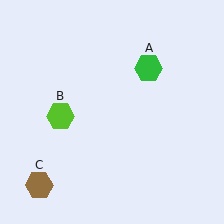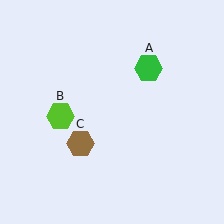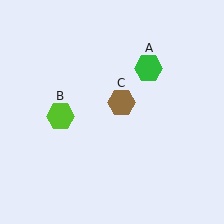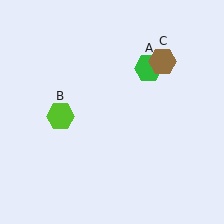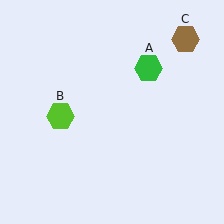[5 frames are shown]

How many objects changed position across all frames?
1 object changed position: brown hexagon (object C).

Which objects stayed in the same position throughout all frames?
Green hexagon (object A) and lime hexagon (object B) remained stationary.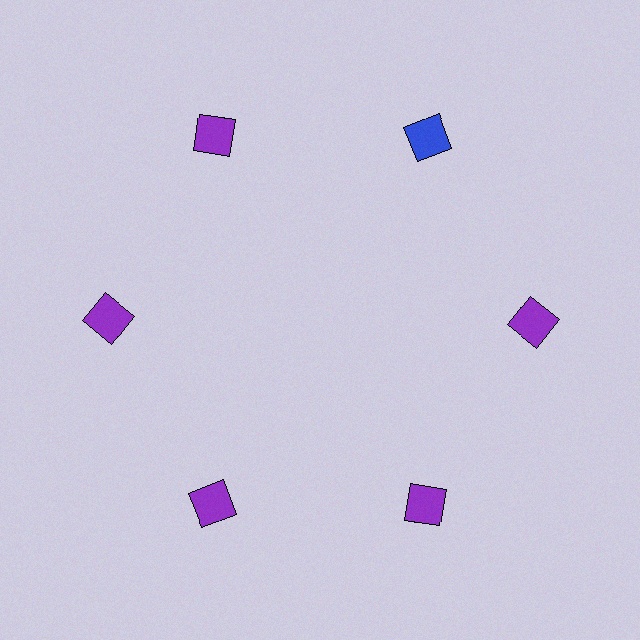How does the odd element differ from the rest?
It has a different color: blue instead of purple.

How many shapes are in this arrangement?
There are 6 shapes arranged in a ring pattern.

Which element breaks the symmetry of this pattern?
The blue square at roughly the 1 o'clock position breaks the symmetry. All other shapes are purple squares.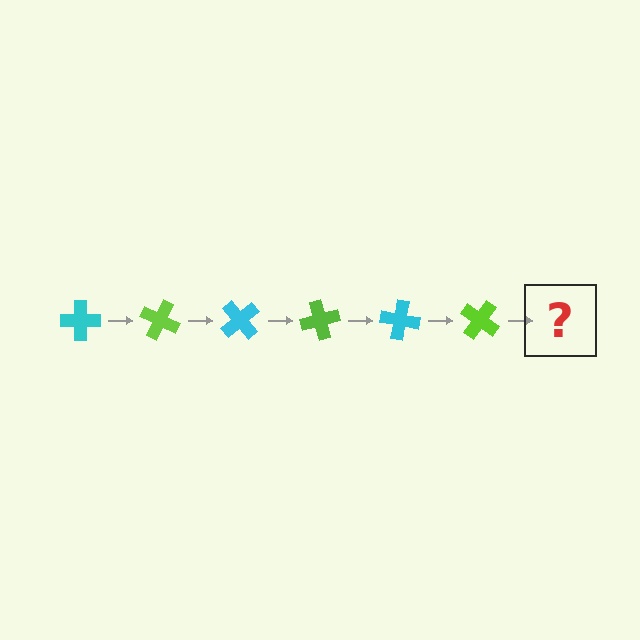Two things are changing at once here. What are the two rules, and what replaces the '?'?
The two rules are that it rotates 25 degrees each step and the color cycles through cyan and lime. The '?' should be a cyan cross, rotated 150 degrees from the start.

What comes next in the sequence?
The next element should be a cyan cross, rotated 150 degrees from the start.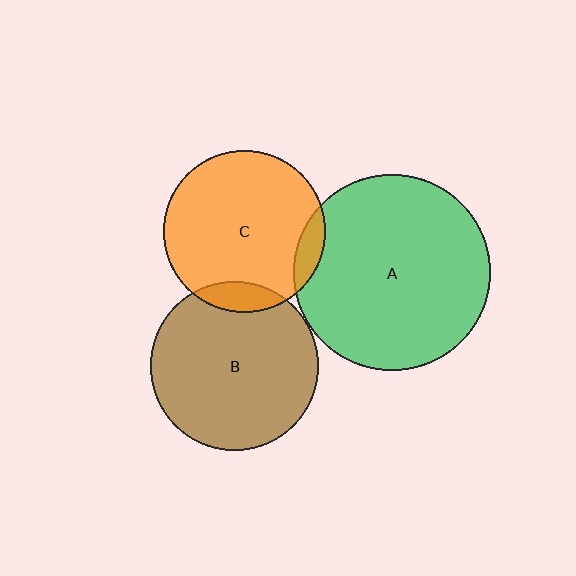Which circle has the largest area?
Circle A (green).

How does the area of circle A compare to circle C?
Approximately 1.5 times.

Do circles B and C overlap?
Yes.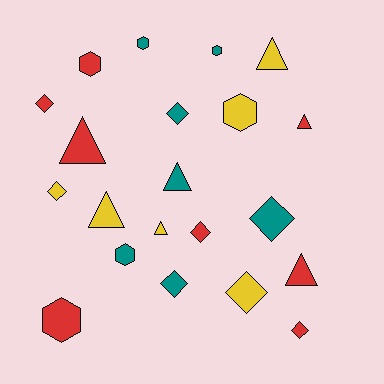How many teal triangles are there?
There is 1 teal triangle.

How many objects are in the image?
There are 21 objects.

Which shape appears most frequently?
Diamond, with 8 objects.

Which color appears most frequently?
Red, with 8 objects.